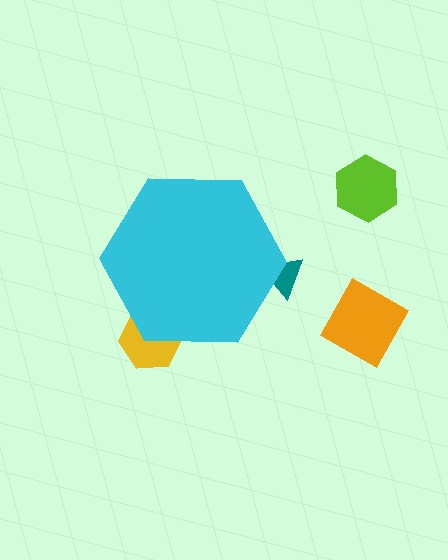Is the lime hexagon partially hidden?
No, the lime hexagon is fully visible.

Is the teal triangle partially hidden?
Yes, the teal triangle is partially hidden behind the cyan hexagon.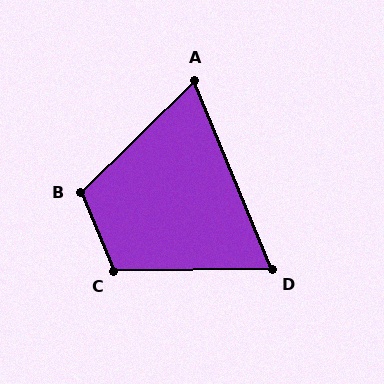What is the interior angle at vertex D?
Approximately 68 degrees (acute).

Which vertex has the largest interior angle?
C, at approximately 112 degrees.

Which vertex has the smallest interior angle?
A, at approximately 68 degrees.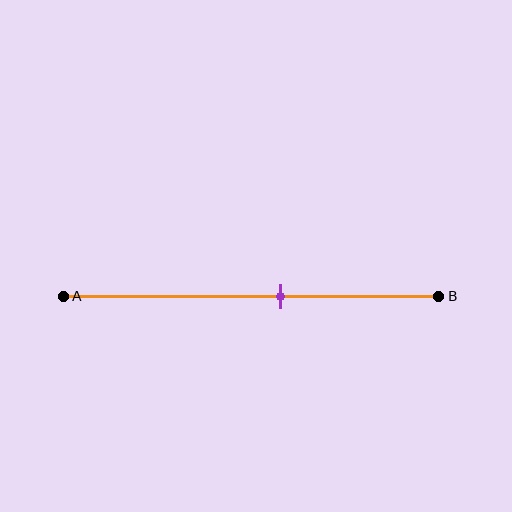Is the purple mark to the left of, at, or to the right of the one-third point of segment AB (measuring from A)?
The purple mark is to the right of the one-third point of segment AB.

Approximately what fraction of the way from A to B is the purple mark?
The purple mark is approximately 60% of the way from A to B.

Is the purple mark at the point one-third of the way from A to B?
No, the mark is at about 60% from A, not at the 33% one-third point.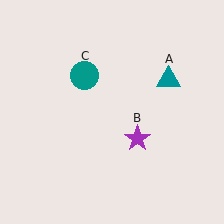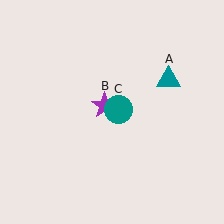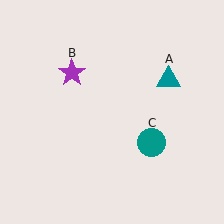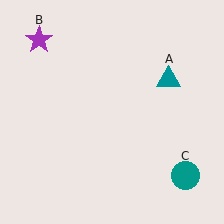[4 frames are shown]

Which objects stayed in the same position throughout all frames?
Teal triangle (object A) remained stationary.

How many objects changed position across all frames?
2 objects changed position: purple star (object B), teal circle (object C).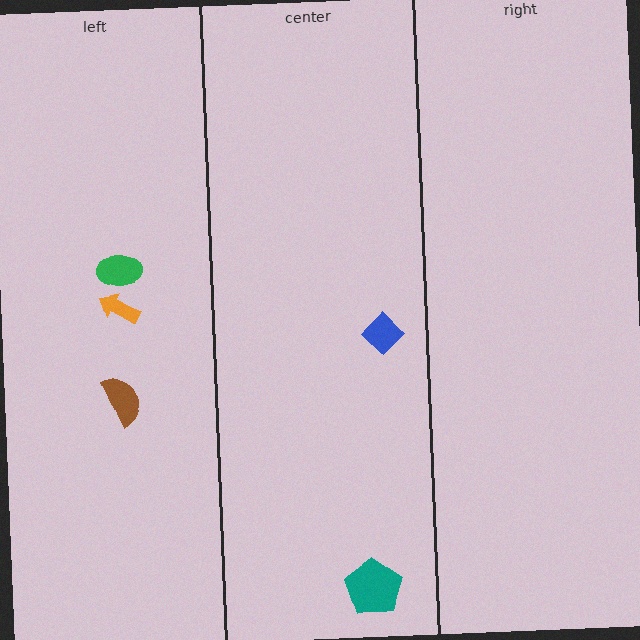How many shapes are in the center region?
2.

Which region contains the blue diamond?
The center region.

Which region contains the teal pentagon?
The center region.